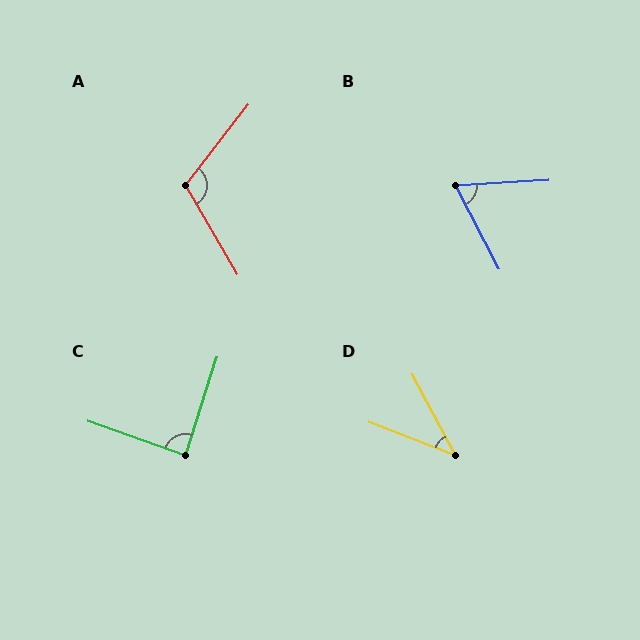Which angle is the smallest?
D, at approximately 41 degrees.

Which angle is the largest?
A, at approximately 112 degrees.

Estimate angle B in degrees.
Approximately 66 degrees.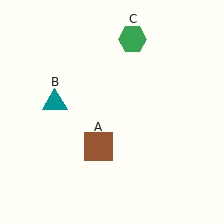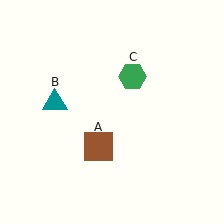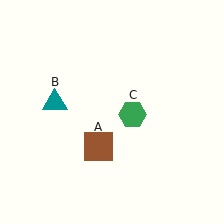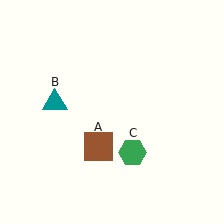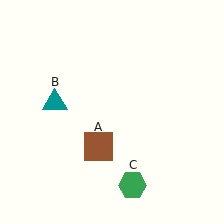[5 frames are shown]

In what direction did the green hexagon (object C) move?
The green hexagon (object C) moved down.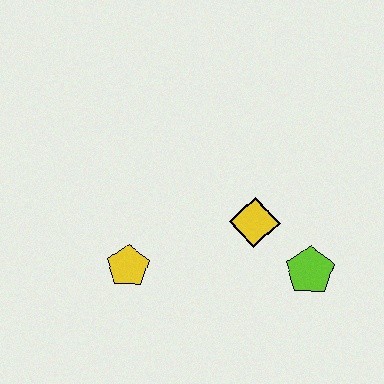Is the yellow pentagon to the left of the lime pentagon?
Yes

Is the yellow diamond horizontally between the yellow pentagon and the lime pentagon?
Yes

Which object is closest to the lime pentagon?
The yellow diamond is closest to the lime pentagon.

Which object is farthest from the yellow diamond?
The yellow pentagon is farthest from the yellow diamond.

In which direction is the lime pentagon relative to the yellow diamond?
The lime pentagon is to the right of the yellow diamond.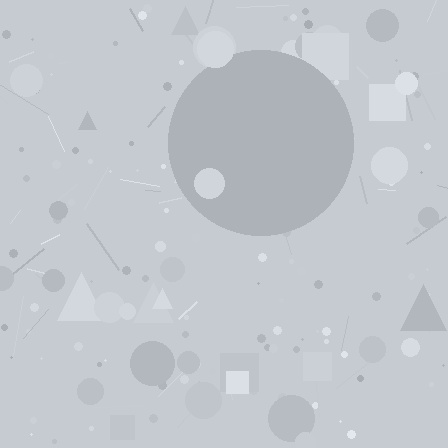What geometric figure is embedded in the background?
A circle is embedded in the background.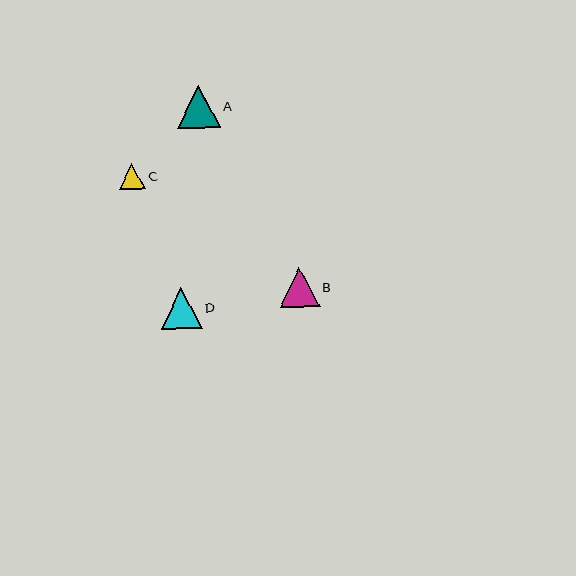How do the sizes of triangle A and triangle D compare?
Triangle A and triangle D are approximately the same size.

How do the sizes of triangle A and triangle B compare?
Triangle A and triangle B are approximately the same size.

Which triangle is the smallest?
Triangle C is the smallest with a size of approximately 26 pixels.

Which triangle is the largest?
Triangle A is the largest with a size of approximately 43 pixels.